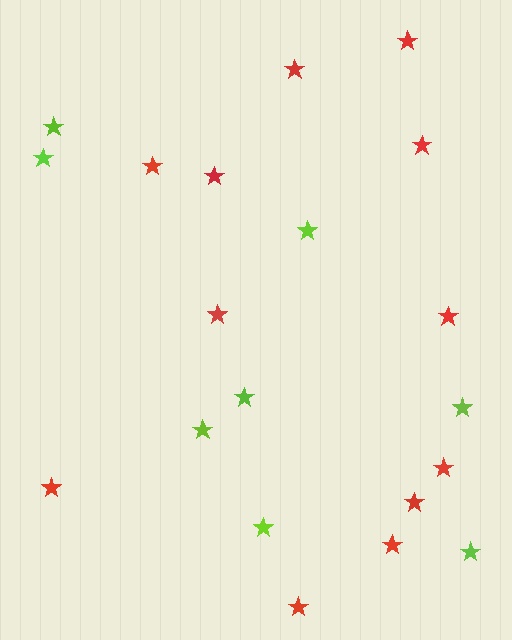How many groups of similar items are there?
There are 2 groups: one group of lime stars (8) and one group of red stars (12).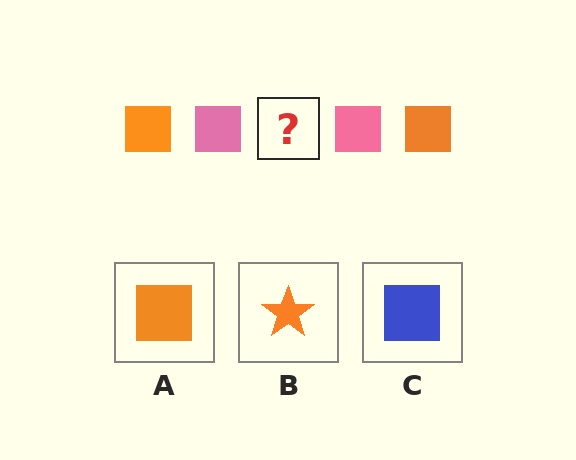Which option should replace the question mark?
Option A.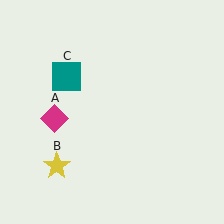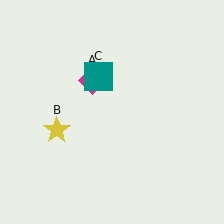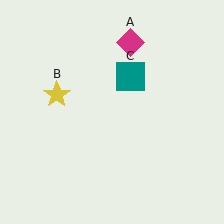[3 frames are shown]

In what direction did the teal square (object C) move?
The teal square (object C) moved right.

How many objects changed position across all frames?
3 objects changed position: magenta diamond (object A), yellow star (object B), teal square (object C).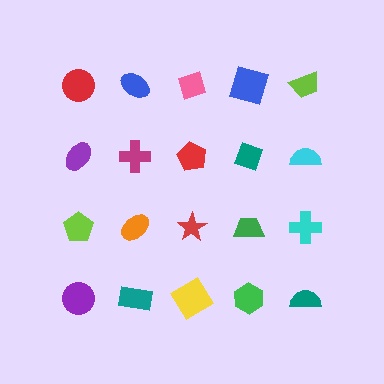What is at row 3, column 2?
An orange ellipse.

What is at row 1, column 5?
A lime trapezoid.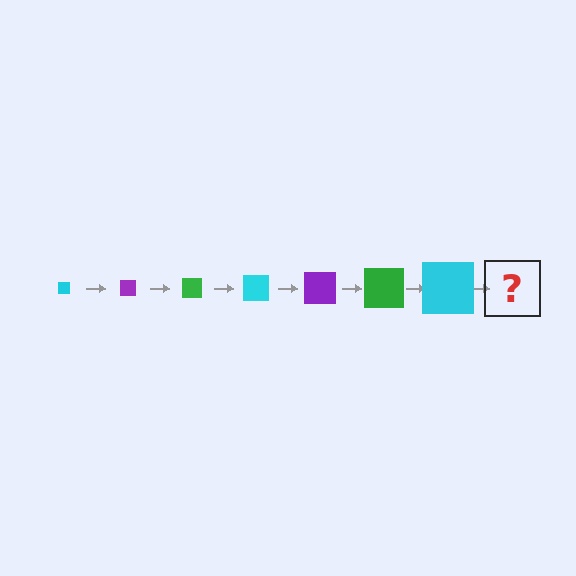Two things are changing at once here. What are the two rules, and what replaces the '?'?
The two rules are that the square grows larger each step and the color cycles through cyan, purple, and green. The '?' should be a purple square, larger than the previous one.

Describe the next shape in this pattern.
It should be a purple square, larger than the previous one.